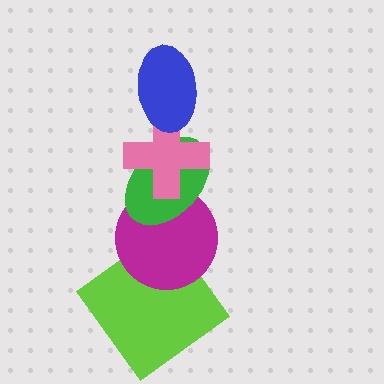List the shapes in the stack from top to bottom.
From top to bottom: the blue ellipse, the pink cross, the green ellipse, the magenta circle, the lime diamond.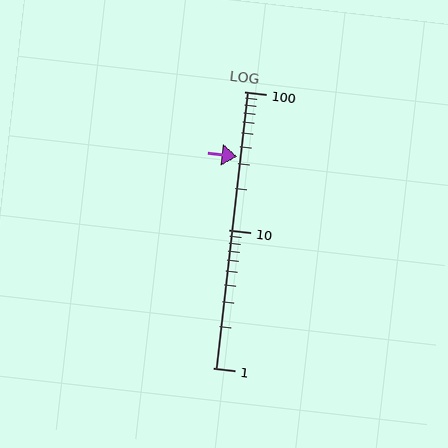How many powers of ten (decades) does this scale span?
The scale spans 2 decades, from 1 to 100.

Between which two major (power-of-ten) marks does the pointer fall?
The pointer is between 10 and 100.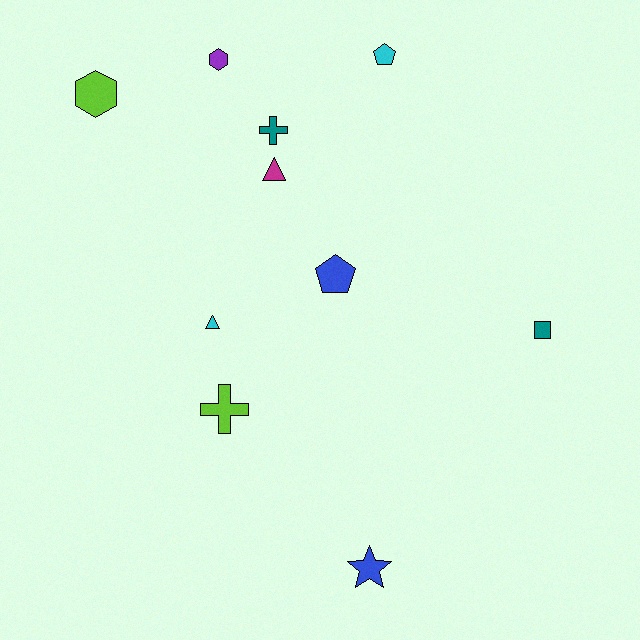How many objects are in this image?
There are 10 objects.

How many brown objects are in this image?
There are no brown objects.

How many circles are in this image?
There are no circles.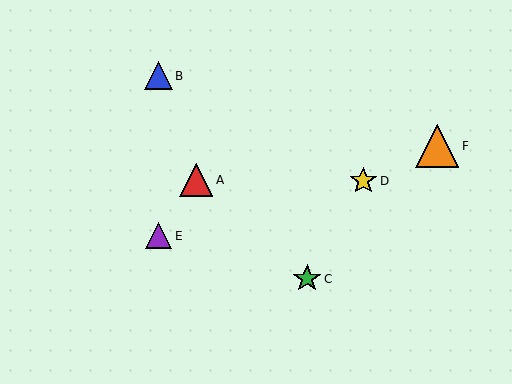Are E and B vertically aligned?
Yes, both are at x≈159.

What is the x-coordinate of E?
Object E is at x≈159.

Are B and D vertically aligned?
No, B is at x≈159 and D is at x≈363.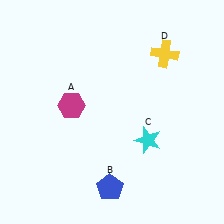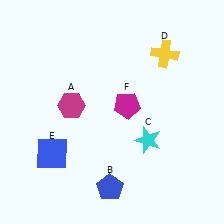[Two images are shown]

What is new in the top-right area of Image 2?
A magenta pentagon (F) was added in the top-right area of Image 2.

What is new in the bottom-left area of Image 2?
A blue square (E) was added in the bottom-left area of Image 2.